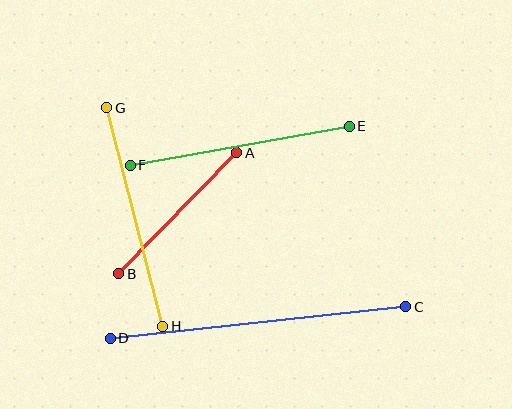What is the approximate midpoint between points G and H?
The midpoint is at approximately (135, 217) pixels.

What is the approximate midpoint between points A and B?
The midpoint is at approximately (178, 213) pixels.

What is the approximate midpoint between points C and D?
The midpoint is at approximately (258, 322) pixels.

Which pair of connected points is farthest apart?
Points C and D are farthest apart.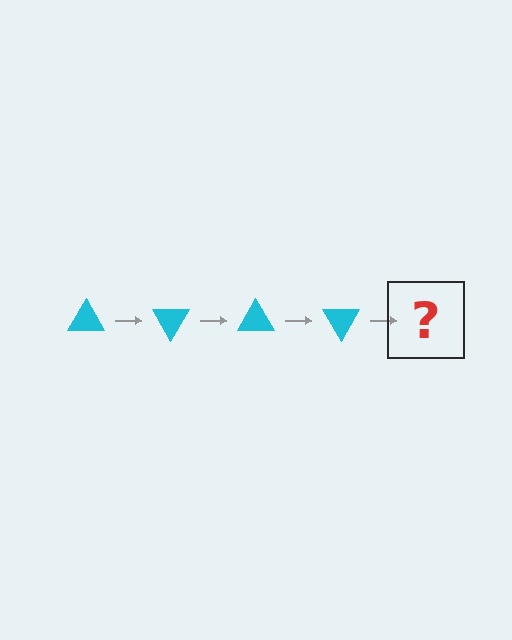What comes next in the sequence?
The next element should be a cyan triangle rotated 240 degrees.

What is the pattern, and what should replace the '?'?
The pattern is that the triangle rotates 60 degrees each step. The '?' should be a cyan triangle rotated 240 degrees.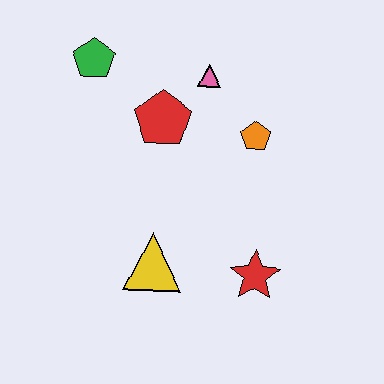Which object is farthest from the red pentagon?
The red star is farthest from the red pentagon.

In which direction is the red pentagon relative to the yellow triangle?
The red pentagon is above the yellow triangle.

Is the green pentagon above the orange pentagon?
Yes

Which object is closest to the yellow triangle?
The red star is closest to the yellow triangle.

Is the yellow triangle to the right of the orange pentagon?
No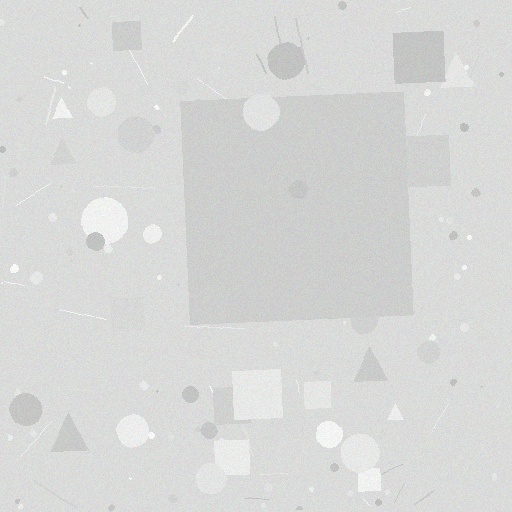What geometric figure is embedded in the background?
A square is embedded in the background.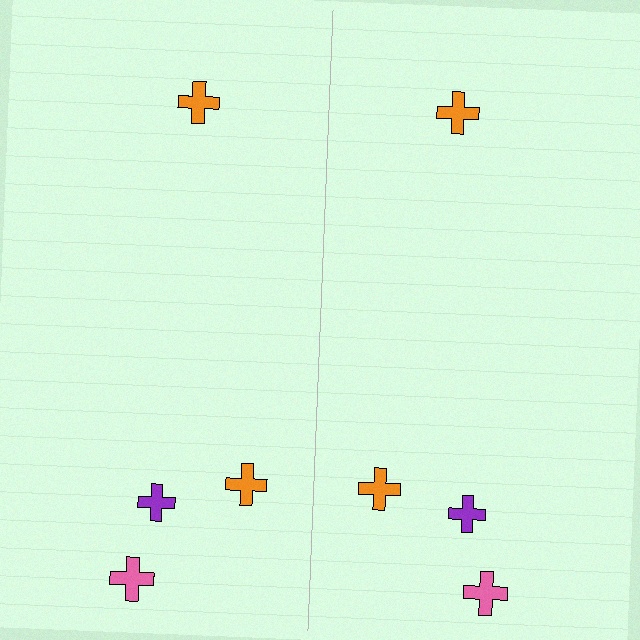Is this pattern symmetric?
Yes, this pattern has bilateral (reflection) symmetry.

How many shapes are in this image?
There are 8 shapes in this image.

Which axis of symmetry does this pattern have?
The pattern has a vertical axis of symmetry running through the center of the image.